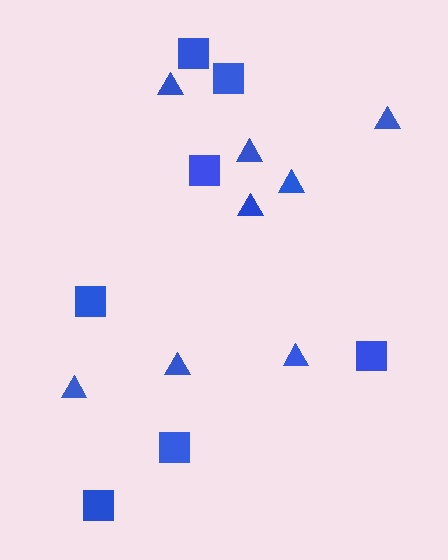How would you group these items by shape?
There are 2 groups: one group of squares (7) and one group of triangles (8).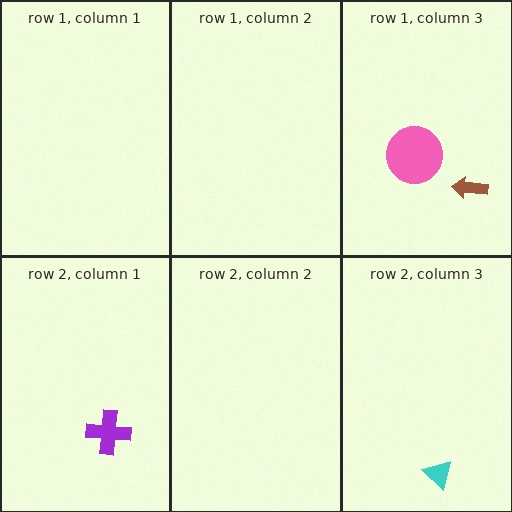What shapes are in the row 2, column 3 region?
The cyan triangle.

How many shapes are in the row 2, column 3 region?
1.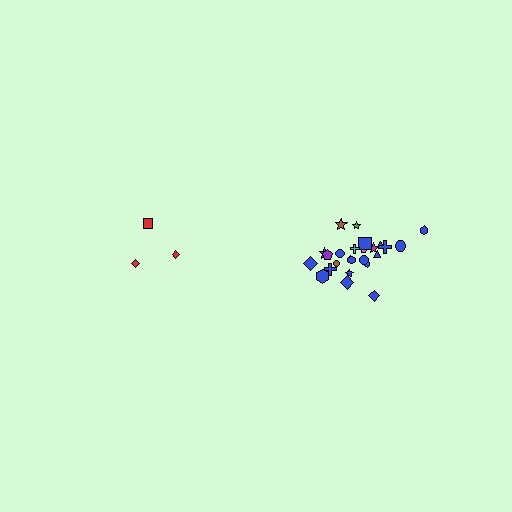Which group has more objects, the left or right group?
The right group.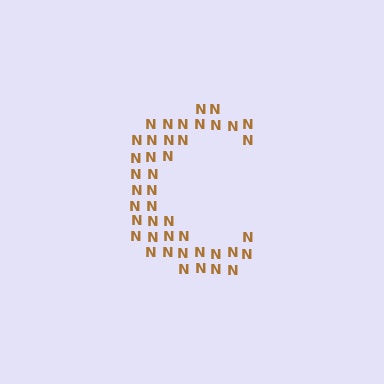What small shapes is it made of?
It is made of small letter N's.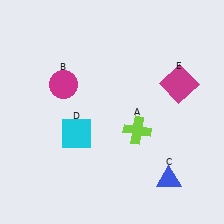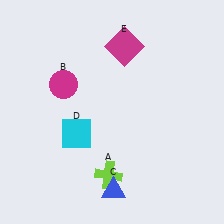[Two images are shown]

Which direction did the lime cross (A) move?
The lime cross (A) moved down.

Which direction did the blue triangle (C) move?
The blue triangle (C) moved left.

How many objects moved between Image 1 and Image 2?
3 objects moved between the two images.